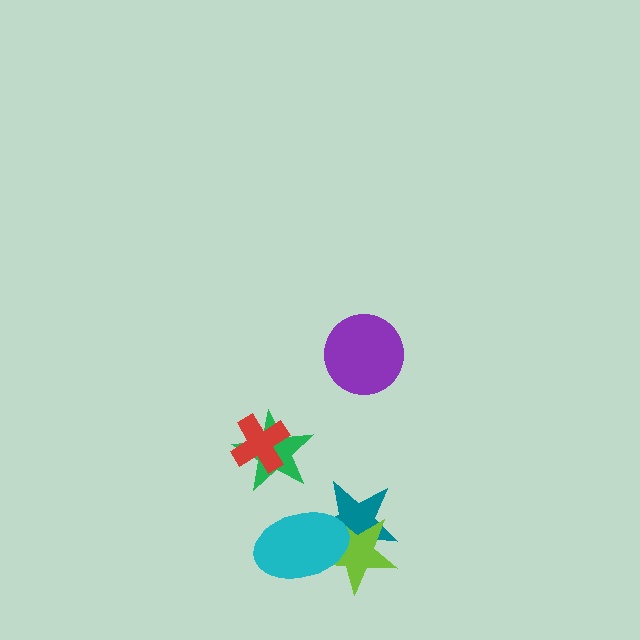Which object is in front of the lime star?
The cyan ellipse is in front of the lime star.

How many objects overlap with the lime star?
2 objects overlap with the lime star.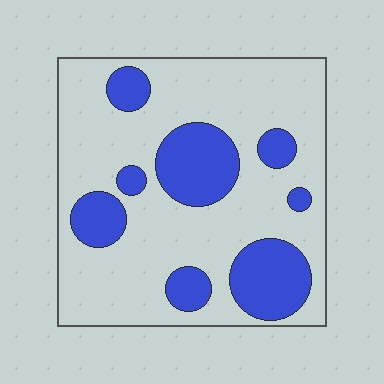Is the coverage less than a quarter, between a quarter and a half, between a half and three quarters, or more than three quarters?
Between a quarter and a half.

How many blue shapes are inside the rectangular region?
8.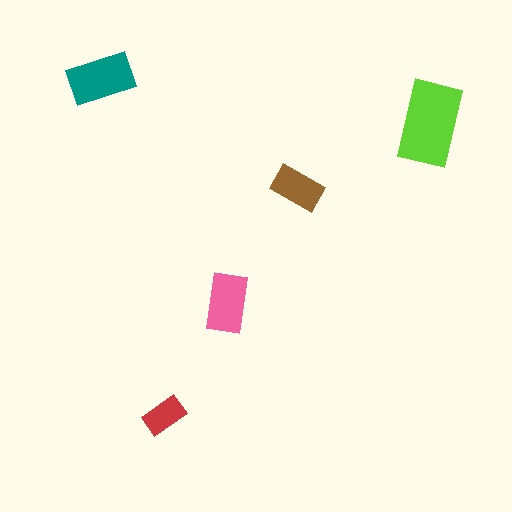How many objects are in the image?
There are 5 objects in the image.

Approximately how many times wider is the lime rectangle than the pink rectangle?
About 1.5 times wider.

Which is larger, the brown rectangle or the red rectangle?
The brown one.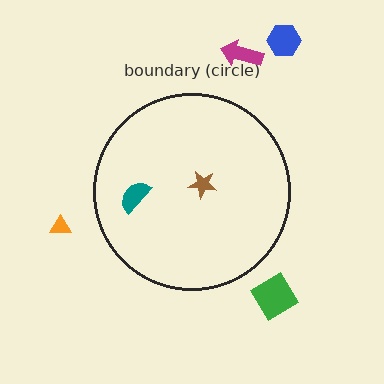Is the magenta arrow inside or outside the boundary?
Outside.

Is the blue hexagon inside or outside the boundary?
Outside.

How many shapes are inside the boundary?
2 inside, 4 outside.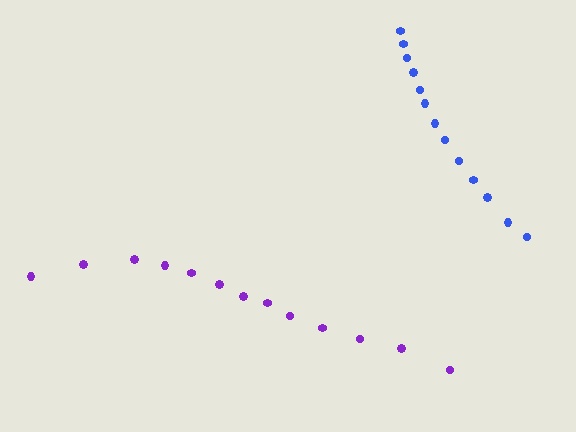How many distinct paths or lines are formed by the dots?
There are 2 distinct paths.